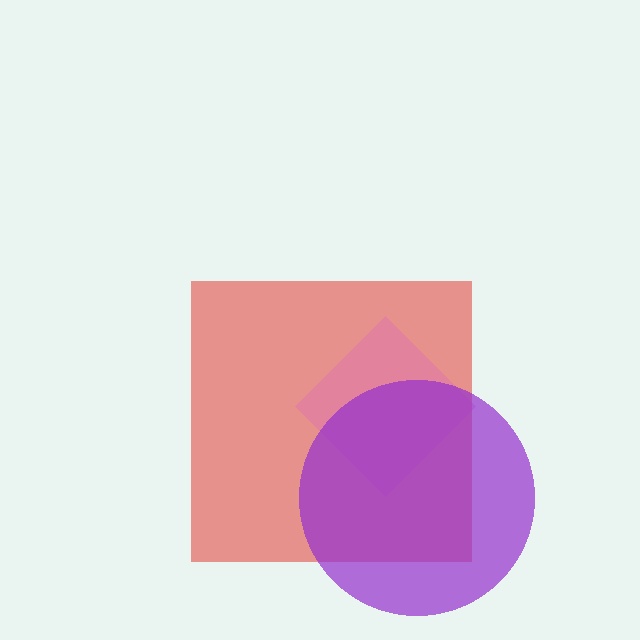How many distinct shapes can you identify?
There are 3 distinct shapes: a red square, a pink diamond, a purple circle.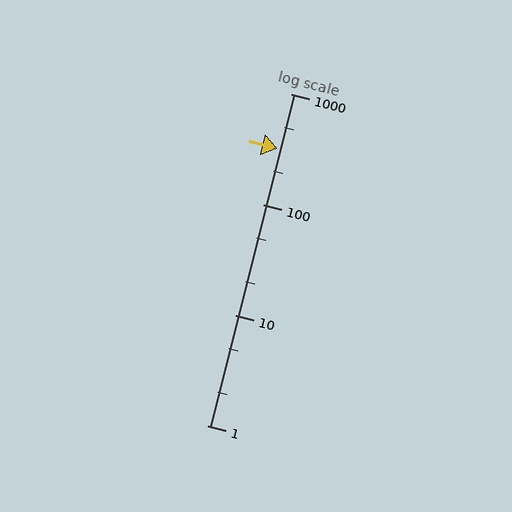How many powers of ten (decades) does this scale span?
The scale spans 3 decades, from 1 to 1000.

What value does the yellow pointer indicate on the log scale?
The pointer indicates approximately 320.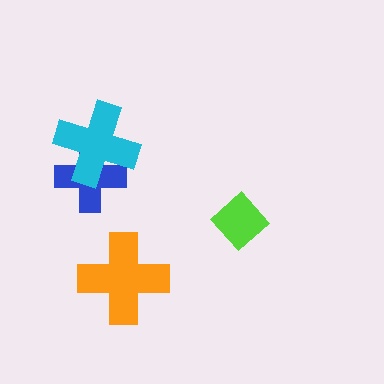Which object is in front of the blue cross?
The cyan cross is in front of the blue cross.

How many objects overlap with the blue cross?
1 object overlaps with the blue cross.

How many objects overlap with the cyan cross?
1 object overlaps with the cyan cross.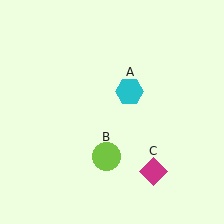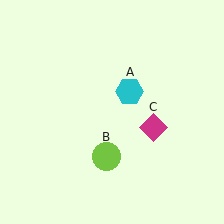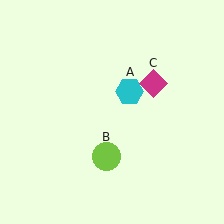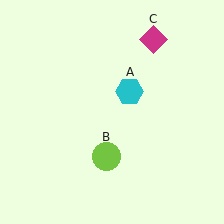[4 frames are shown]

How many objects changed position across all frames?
1 object changed position: magenta diamond (object C).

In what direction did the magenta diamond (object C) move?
The magenta diamond (object C) moved up.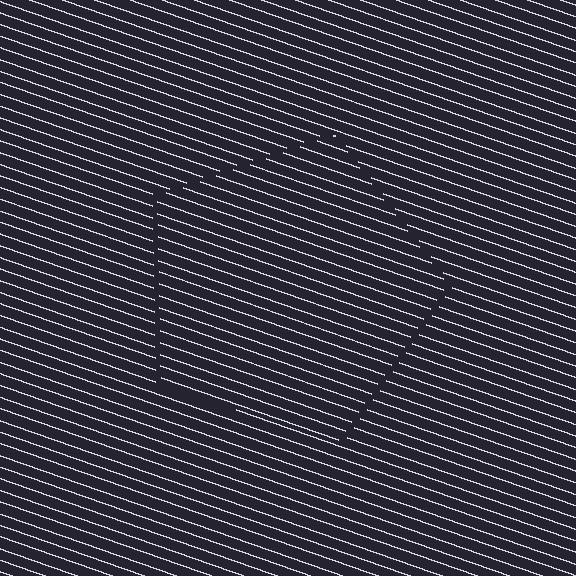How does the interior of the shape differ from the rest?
The interior of the shape contains the same grating, shifted by half a period — the contour is defined by the phase discontinuity where line-ends from the inner and outer gratings abut.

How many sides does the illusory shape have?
5 sides — the line-ends trace a pentagon.